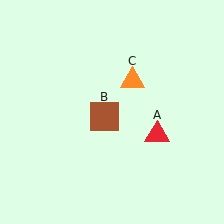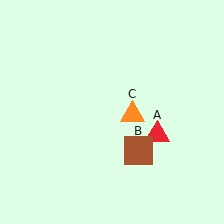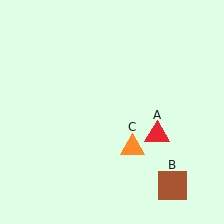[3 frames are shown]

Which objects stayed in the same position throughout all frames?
Red triangle (object A) remained stationary.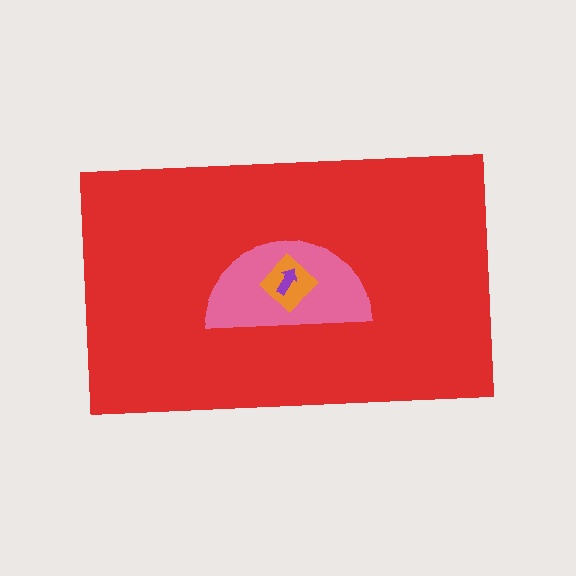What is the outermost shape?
The red rectangle.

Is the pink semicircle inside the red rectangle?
Yes.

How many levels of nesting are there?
4.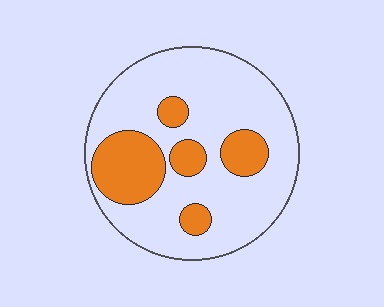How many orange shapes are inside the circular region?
5.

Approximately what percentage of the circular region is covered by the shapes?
Approximately 25%.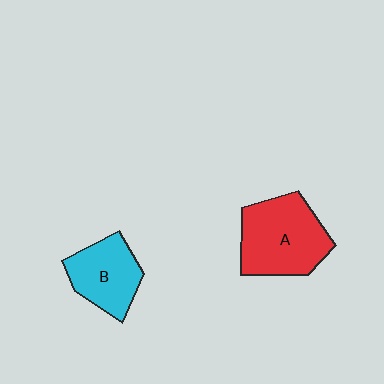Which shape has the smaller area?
Shape B (cyan).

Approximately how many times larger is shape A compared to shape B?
Approximately 1.4 times.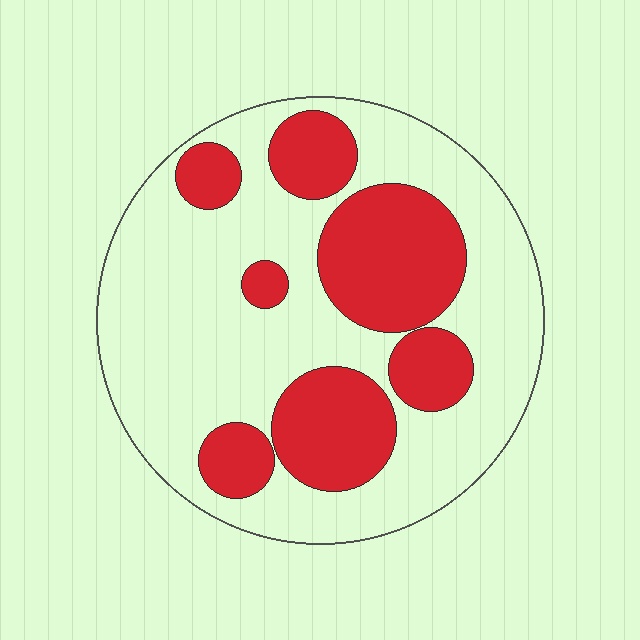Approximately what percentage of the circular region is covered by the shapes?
Approximately 35%.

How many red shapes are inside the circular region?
7.